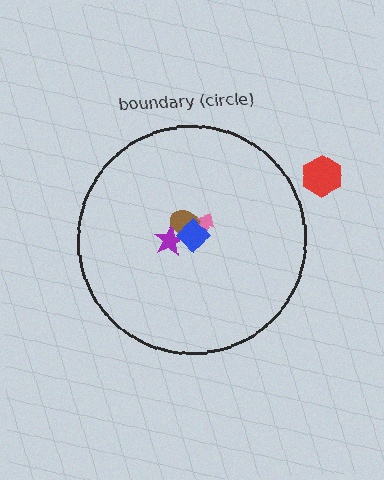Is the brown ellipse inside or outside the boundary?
Inside.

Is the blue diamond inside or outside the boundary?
Inside.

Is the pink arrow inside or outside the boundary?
Inside.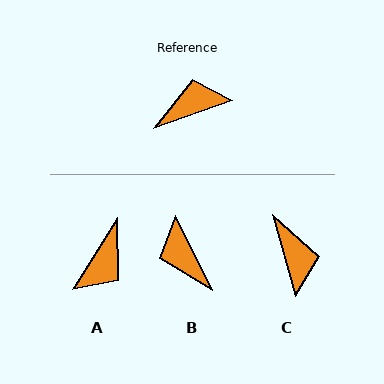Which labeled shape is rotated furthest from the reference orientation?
A, about 141 degrees away.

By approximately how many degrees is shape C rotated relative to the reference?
Approximately 94 degrees clockwise.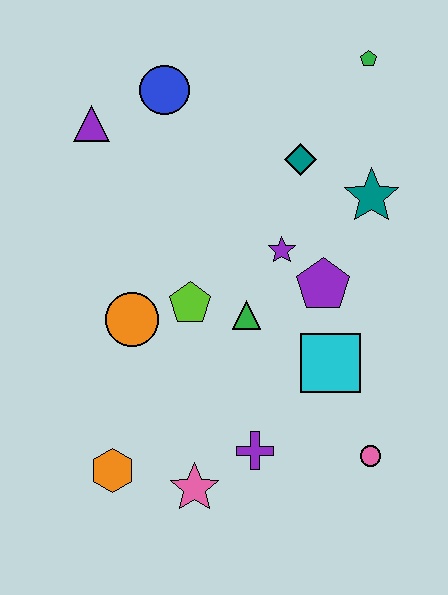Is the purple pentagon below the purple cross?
No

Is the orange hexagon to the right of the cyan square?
No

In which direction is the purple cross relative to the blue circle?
The purple cross is below the blue circle.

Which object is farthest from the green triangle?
The green pentagon is farthest from the green triangle.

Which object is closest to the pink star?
The purple cross is closest to the pink star.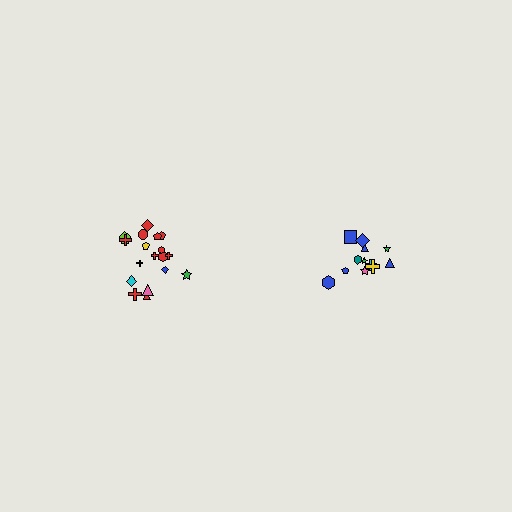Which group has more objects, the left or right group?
The left group.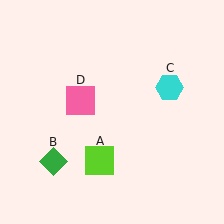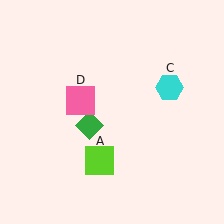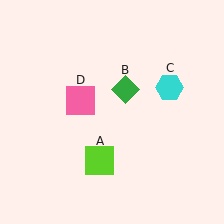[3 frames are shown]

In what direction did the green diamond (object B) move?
The green diamond (object B) moved up and to the right.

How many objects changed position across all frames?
1 object changed position: green diamond (object B).